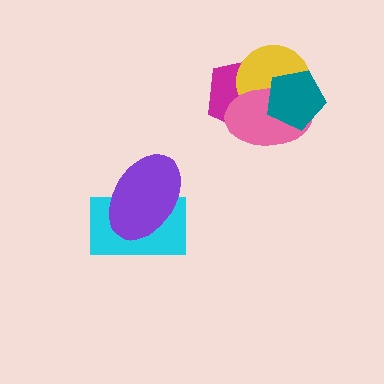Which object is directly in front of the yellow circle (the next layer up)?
The pink ellipse is directly in front of the yellow circle.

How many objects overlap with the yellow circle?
3 objects overlap with the yellow circle.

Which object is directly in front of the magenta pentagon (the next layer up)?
The yellow circle is directly in front of the magenta pentagon.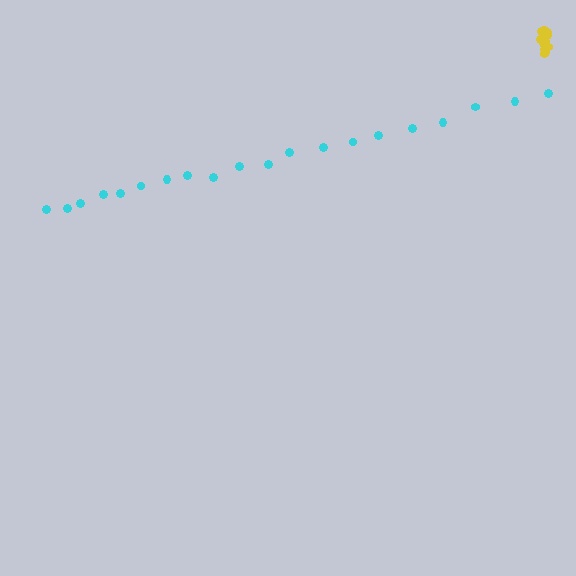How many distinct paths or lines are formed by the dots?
There are 2 distinct paths.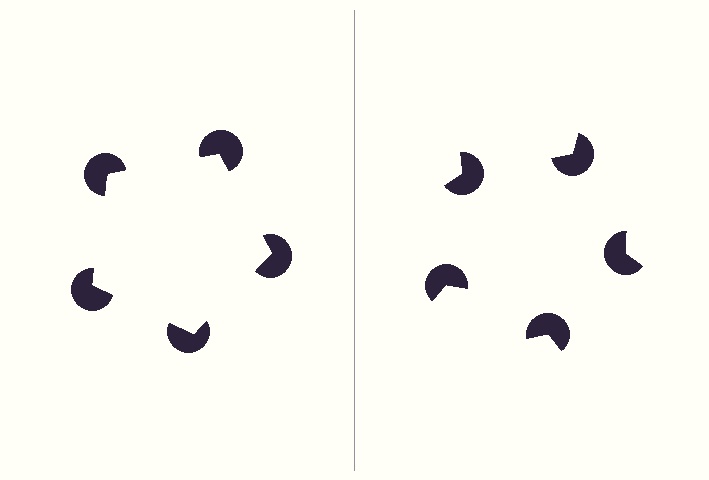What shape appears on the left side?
An illusory pentagon.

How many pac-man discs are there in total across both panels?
10 — 5 on each side.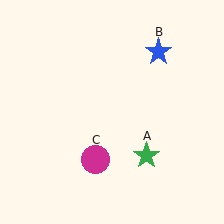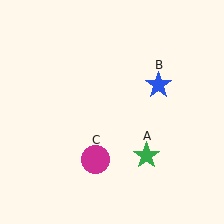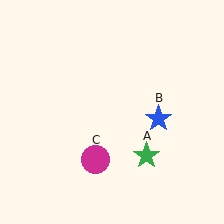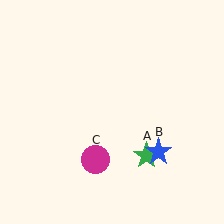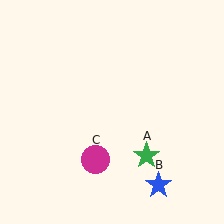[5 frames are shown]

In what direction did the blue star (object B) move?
The blue star (object B) moved down.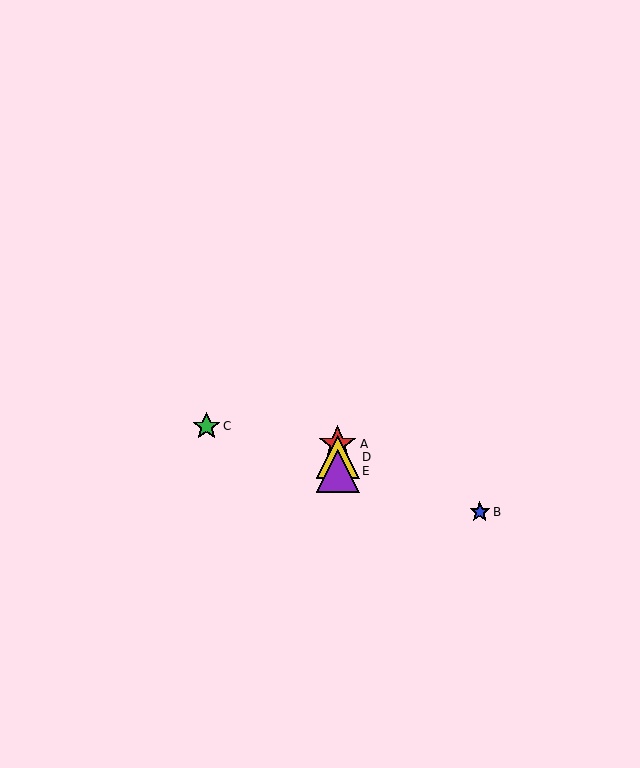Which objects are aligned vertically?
Objects A, D, E are aligned vertically.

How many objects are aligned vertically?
3 objects (A, D, E) are aligned vertically.